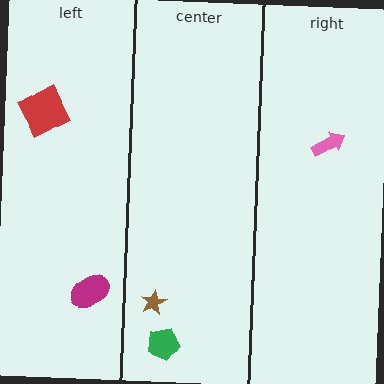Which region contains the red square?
The left region.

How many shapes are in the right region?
1.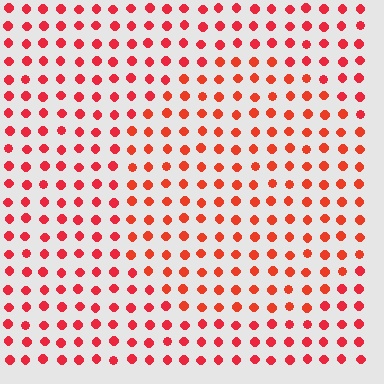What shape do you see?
I see a circle.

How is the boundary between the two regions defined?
The boundary is defined purely by a slight shift in hue (about 14 degrees). Spacing, size, and orientation are identical on both sides.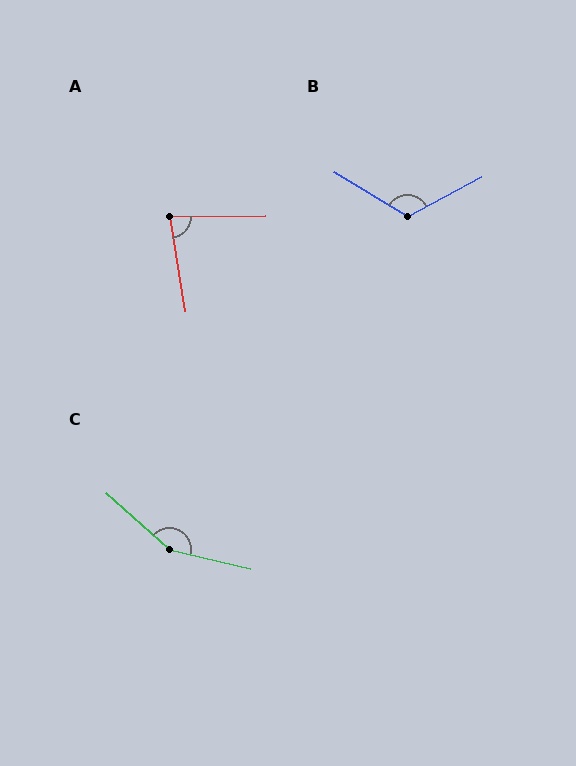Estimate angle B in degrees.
Approximately 120 degrees.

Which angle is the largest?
C, at approximately 151 degrees.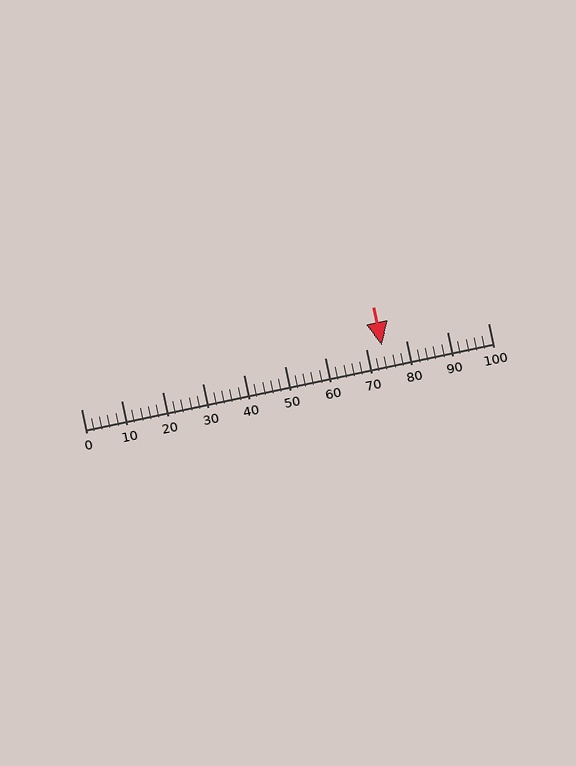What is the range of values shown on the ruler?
The ruler shows values from 0 to 100.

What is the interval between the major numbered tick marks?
The major tick marks are spaced 10 units apart.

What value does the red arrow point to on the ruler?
The red arrow points to approximately 74.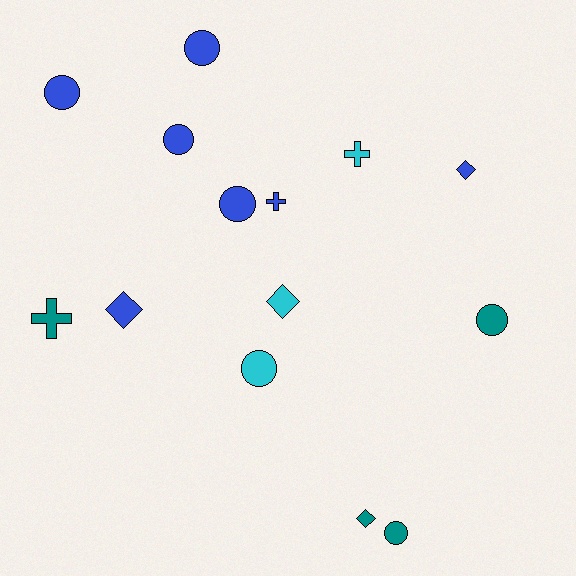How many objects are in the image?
There are 14 objects.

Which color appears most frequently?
Blue, with 7 objects.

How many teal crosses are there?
There is 1 teal cross.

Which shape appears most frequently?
Circle, with 7 objects.